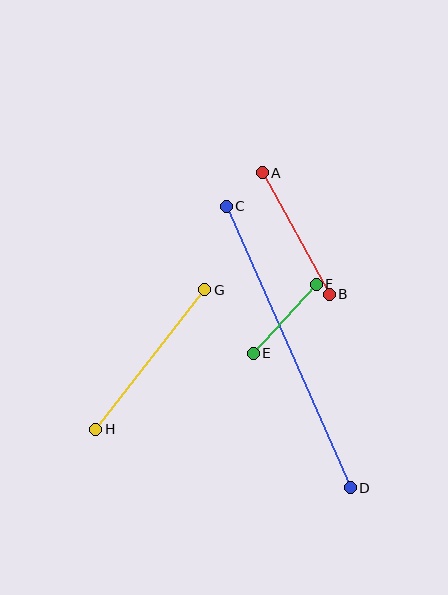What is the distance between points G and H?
The distance is approximately 177 pixels.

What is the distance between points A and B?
The distance is approximately 139 pixels.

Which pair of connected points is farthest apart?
Points C and D are farthest apart.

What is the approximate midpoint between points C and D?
The midpoint is at approximately (288, 347) pixels.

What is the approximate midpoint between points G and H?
The midpoint is at approximately (150, 359) pixels.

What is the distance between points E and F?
The distance is approximately 94 pixels.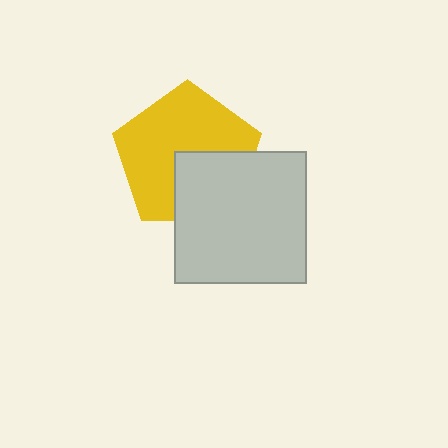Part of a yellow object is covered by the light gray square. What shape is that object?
It is a pentagon.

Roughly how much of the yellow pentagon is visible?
Most of it is visible (roughly 66%).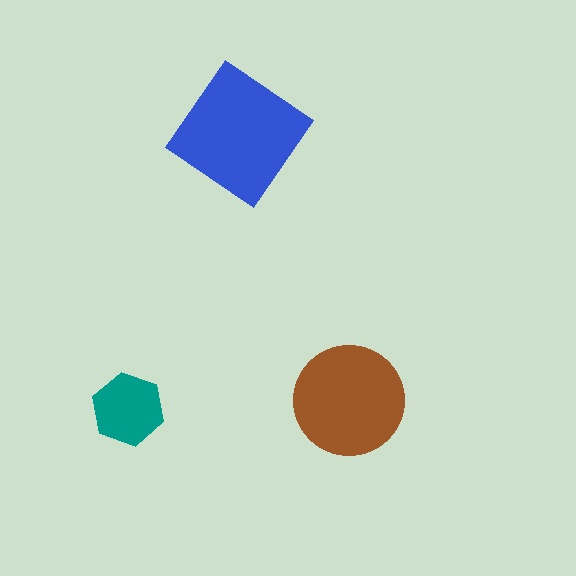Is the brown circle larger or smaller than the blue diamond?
Smaller.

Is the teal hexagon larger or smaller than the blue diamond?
Smaller.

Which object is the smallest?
The teal hexagon.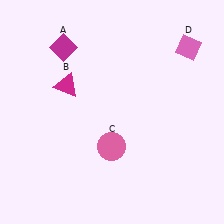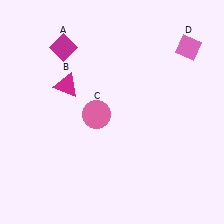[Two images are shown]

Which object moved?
The pink circle (C) moved up.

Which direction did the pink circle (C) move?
The pink circle (C) moved up.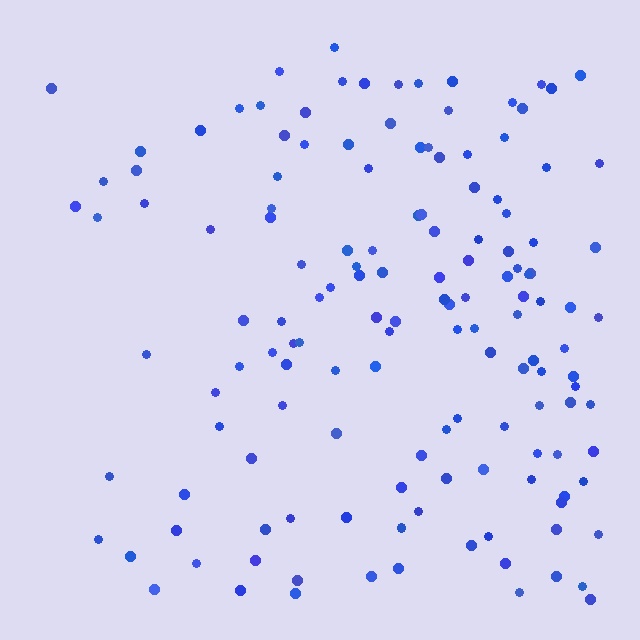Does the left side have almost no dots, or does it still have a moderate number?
Still a moderate number, just noticeably fewer than the right.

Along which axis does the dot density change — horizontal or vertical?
Horizontal.